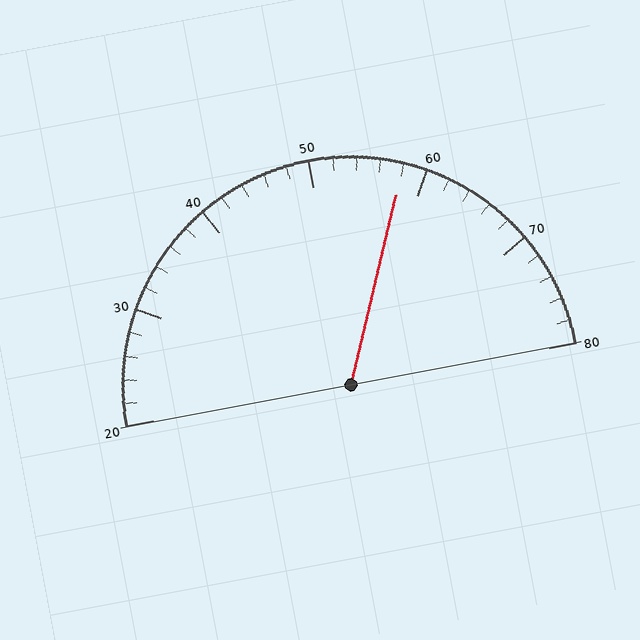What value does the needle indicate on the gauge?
The needle indicates approximately 58.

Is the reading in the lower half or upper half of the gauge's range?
The reading is in the upper half of the range (20 to 80).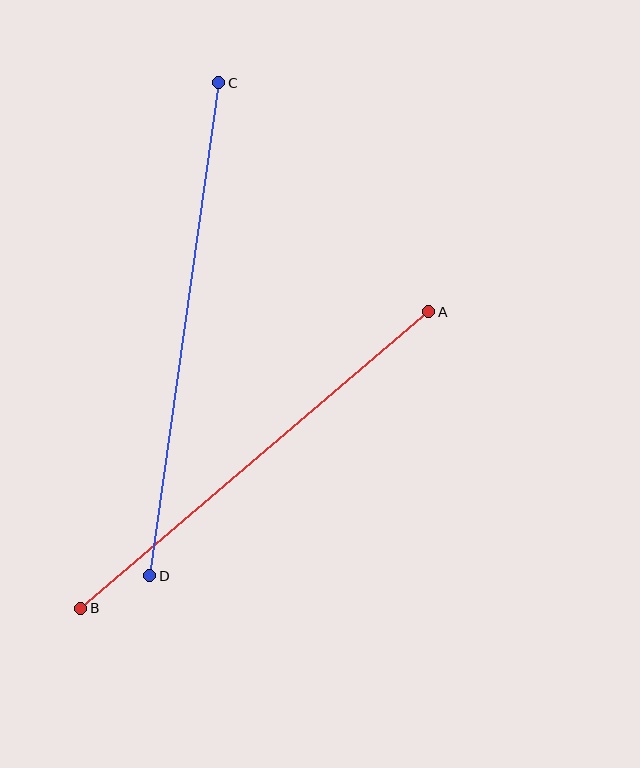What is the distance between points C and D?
The distance is approximately 498 pixels.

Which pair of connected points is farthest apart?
Points C and D are farthest apart.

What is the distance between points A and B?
The distance is approximately 457 pixels.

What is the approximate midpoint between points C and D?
The midpoint is at approximately (184, 329) pixels.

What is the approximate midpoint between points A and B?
The midpoint is at approximately (255, 460) pixels.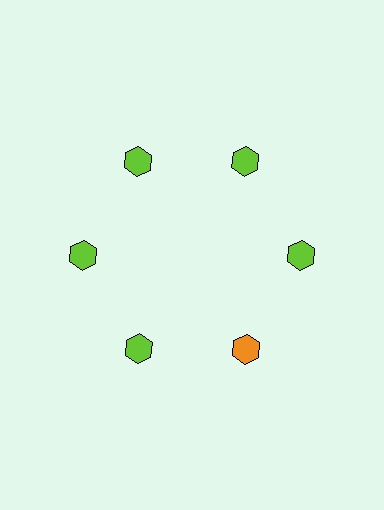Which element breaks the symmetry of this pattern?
The orange hexagon at roughly the 5 o'clock position breaks the symmetry. All other shapes are lime hexagons.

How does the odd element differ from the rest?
It has a different color: orange instead of lime.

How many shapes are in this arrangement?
There are 6 shapes arranged in a ring pattern.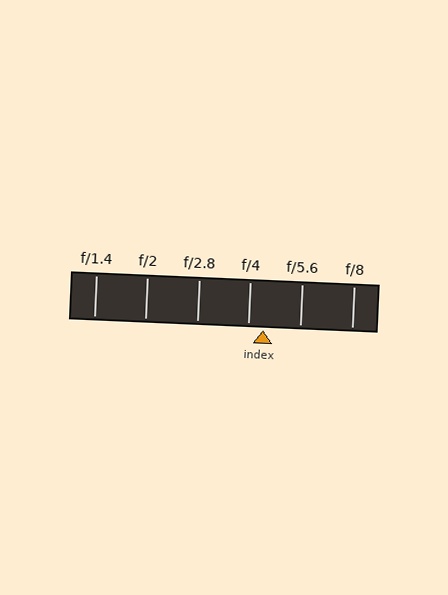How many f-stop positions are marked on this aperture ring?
There are 6 f-stop positions marked.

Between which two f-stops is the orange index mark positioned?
The index mark is between f/4 and f/5.6.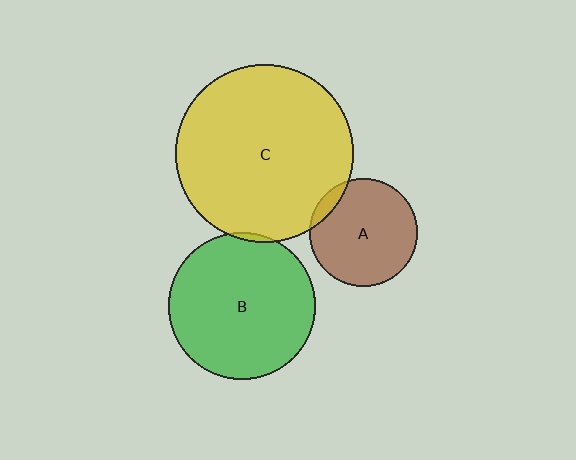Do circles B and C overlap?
Yes.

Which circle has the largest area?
Circle C (yellow).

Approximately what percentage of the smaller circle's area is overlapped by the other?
Approximately 5%.